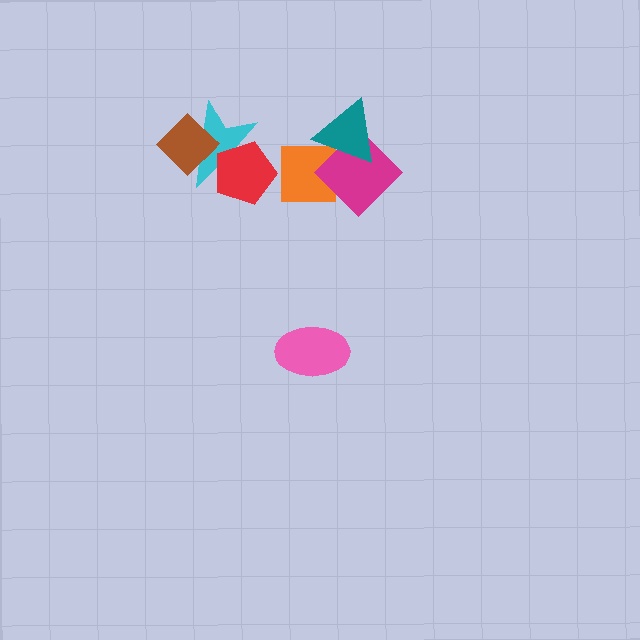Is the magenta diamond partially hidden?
Yes, it is partially covered by another shape.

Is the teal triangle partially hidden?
No, no other shape covers it.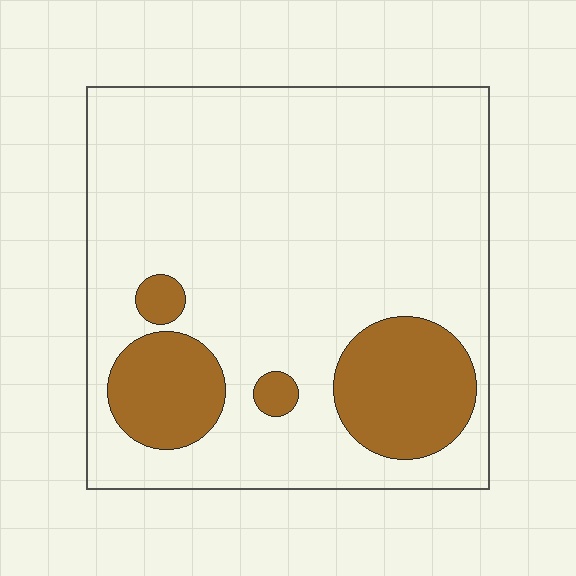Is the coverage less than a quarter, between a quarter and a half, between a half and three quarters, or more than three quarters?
Less than a quarter.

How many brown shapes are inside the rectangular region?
4.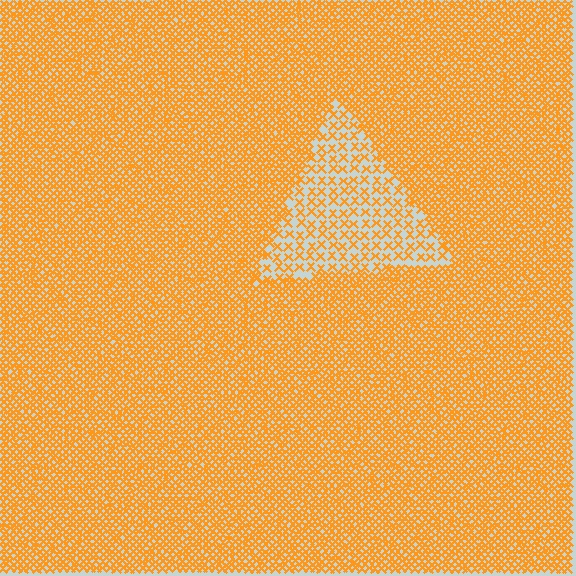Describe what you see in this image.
The image contains small orange elements arranged at two different densities. A triangle-shaped region is visible where the elements are less densely packed than the surrounding area.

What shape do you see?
I see a triangle.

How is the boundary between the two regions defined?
The boundary is defined by a change in element density (approximately 2.7x ratio). All elements are the same color, size, and shape.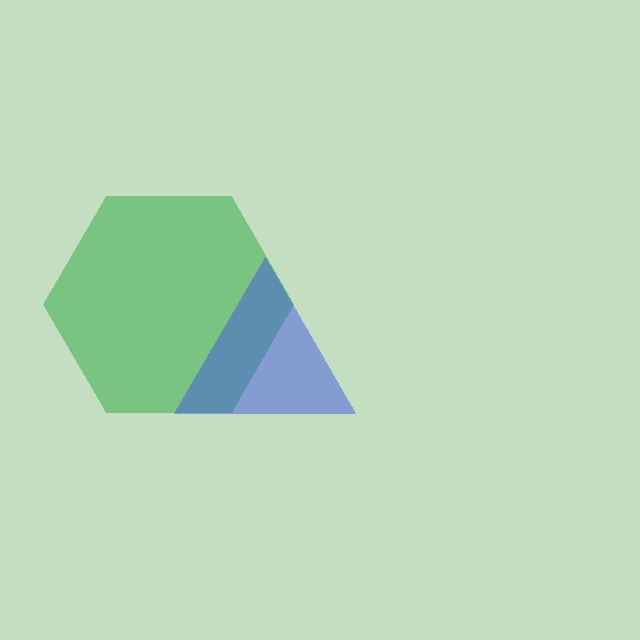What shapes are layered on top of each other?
The layered shapes are: a green hexagon, a blue triangle.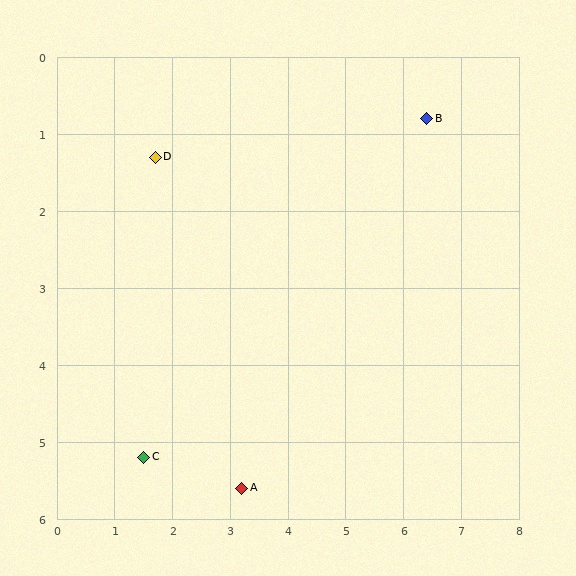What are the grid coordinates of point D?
Point D is at approximately (1.7, 1.3).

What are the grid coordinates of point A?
Point A is at approximately (3.2, 5.6).